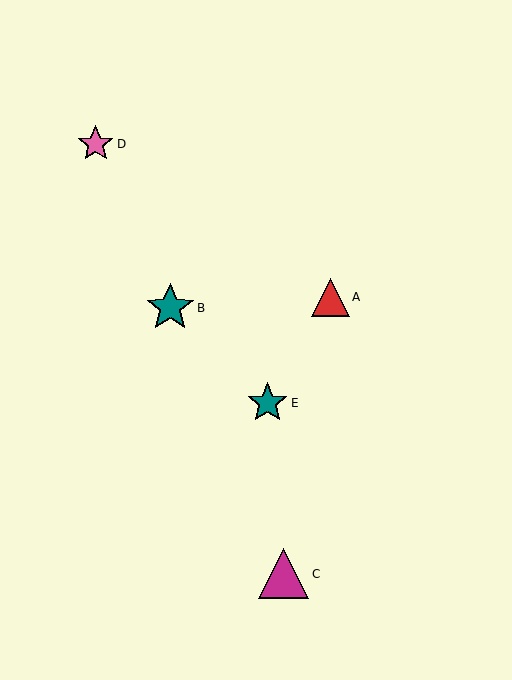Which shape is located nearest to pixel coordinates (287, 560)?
The magenta triangle (labeled C) at (284, 574) is nearest to that location.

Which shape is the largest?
The magenta triangle (labeled C) is the largest.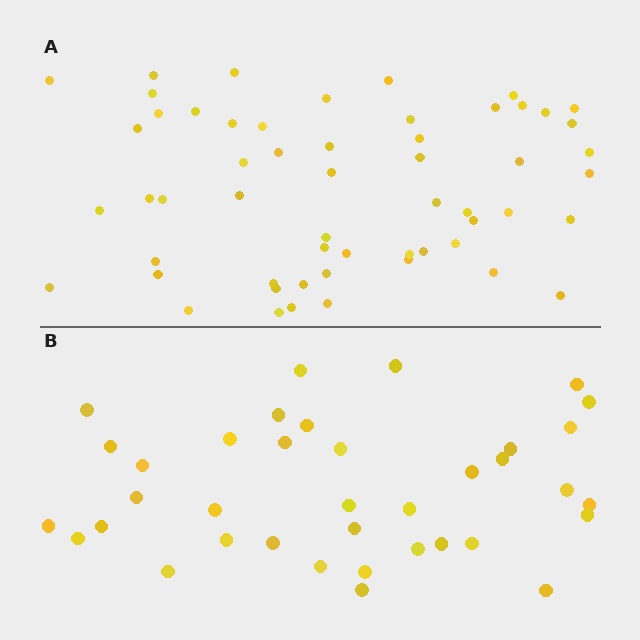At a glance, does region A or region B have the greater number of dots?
Region A (the top region) has more dots.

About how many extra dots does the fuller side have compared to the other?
Region A has approximately 20 more dots than region B.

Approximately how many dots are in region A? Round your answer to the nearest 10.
About 60 dots. (The exact count is 56, which rounds to 60.)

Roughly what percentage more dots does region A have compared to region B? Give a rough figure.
About 50% more.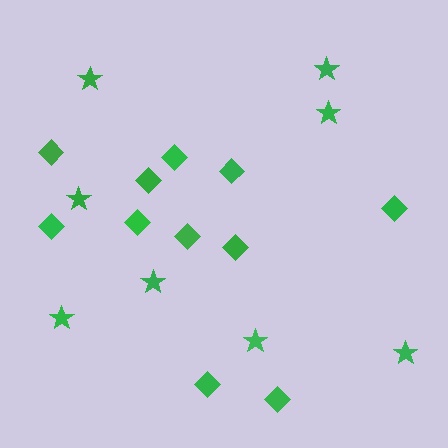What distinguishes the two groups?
There are 2 groups: one group of stars (8) and one group of diamonds (11).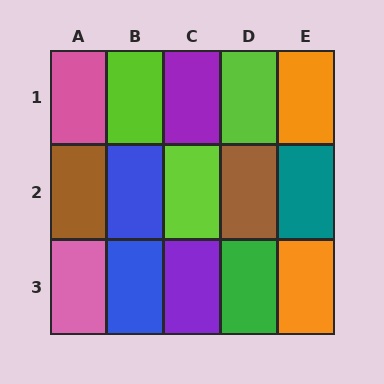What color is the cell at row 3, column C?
Purple.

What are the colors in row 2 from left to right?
Brown, blue, lime, brown, teal.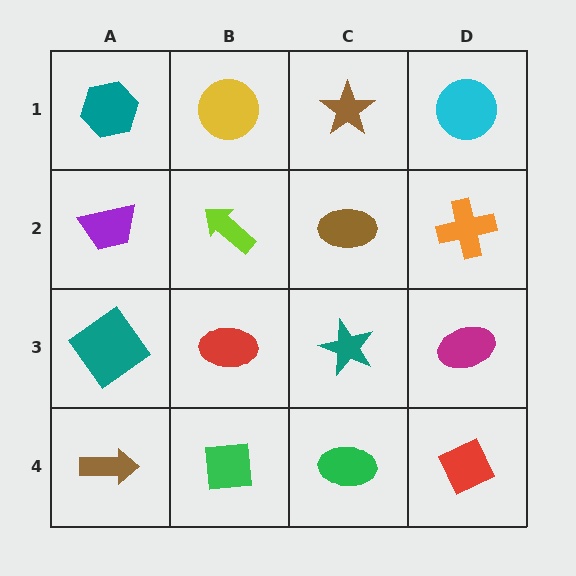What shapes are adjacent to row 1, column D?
An orange cross (row 2, column D), a brown star (row 1, column C).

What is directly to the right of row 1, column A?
A yellow circle.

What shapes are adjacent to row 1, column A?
A purple trapezoid (row 2, column A), a yellow circle (row 1, column B).